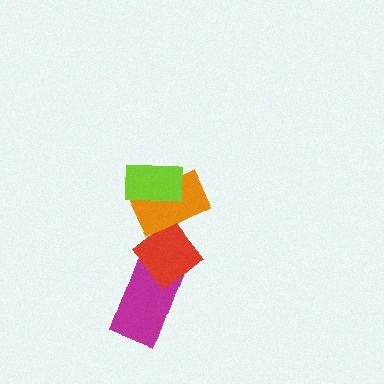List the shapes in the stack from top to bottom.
From top to bottom: the lime rectangle, the orange rectangle, the red diamond, the magenta rectangle.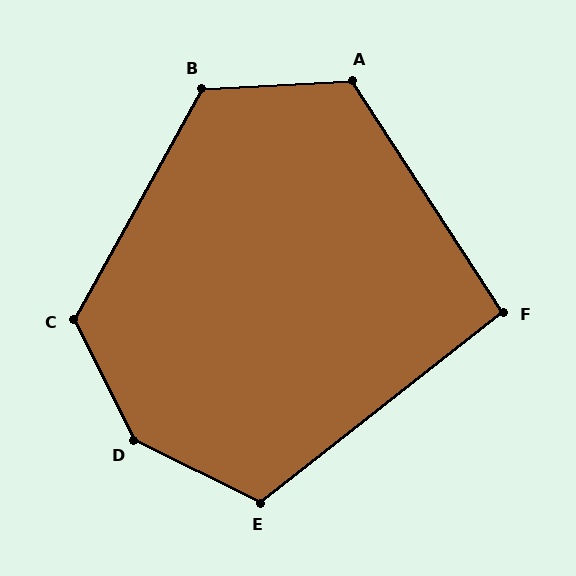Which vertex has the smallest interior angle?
F, at approximately 95 degrees.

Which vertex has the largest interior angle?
D, at approximately 143 degrees.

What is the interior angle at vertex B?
Approximately 122 degrees (obtuse).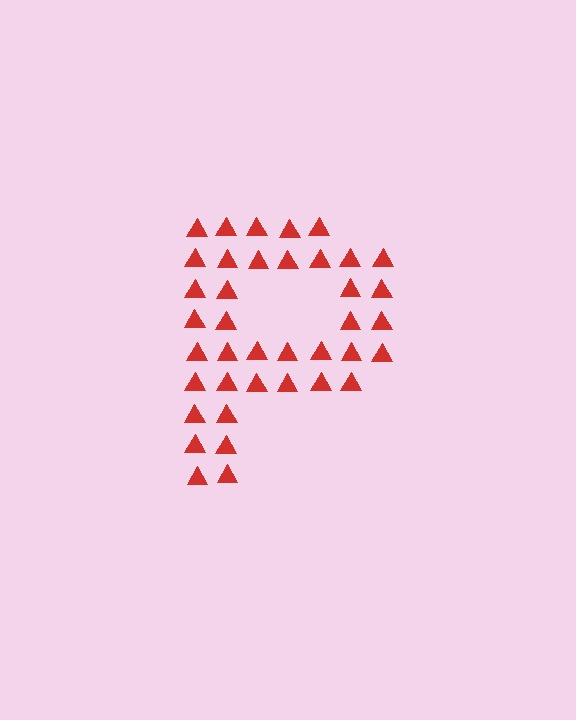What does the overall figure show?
The overall figure shows the letter P.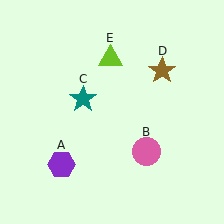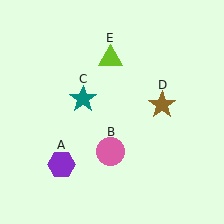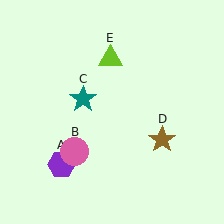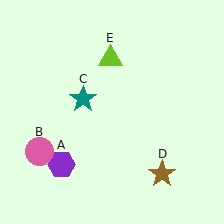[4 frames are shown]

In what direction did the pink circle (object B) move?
The pink circle (object B) moved left.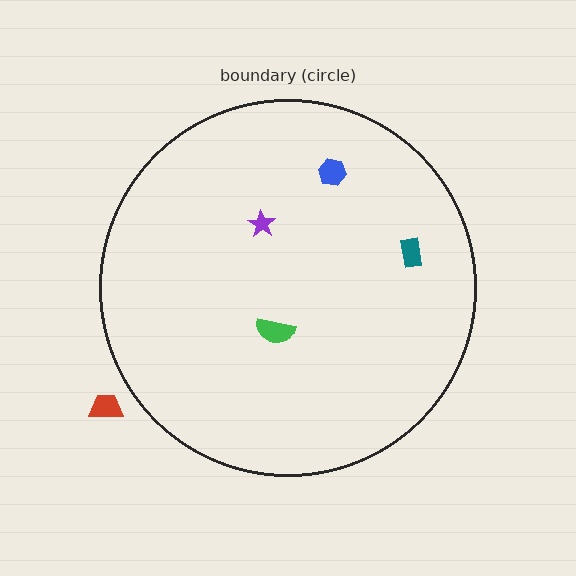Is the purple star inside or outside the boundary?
Inside.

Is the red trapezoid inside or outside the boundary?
Outside.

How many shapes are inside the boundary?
4 inside, 1 outside.